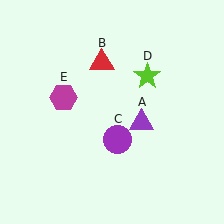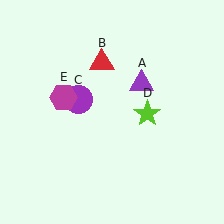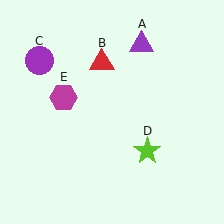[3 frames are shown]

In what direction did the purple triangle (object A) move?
The purple triangle (object A) moved up.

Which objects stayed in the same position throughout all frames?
Red triangle (object B) and magenta hexagon (object E) remained stationary.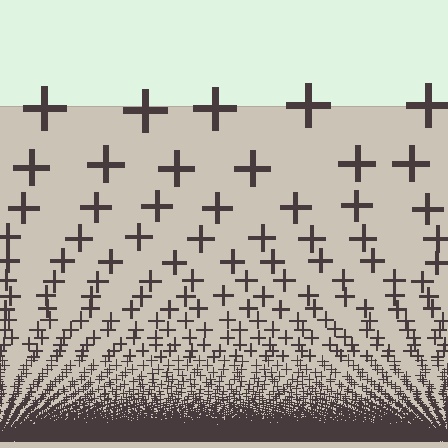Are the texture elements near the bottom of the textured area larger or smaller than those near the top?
Smaller. The gradient is inverted — elements near the bottom are smaller and denser.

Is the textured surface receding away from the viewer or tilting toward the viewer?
The surface appears to tilt toward the viewer. Texture elements get larger and sparser toward the top.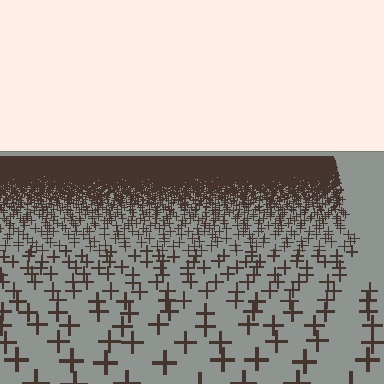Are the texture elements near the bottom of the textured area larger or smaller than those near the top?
Larger. Near the bottom, elements are closer to the viewer and appear at a bigger on-screen size.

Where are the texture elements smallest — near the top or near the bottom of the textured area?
Near the top.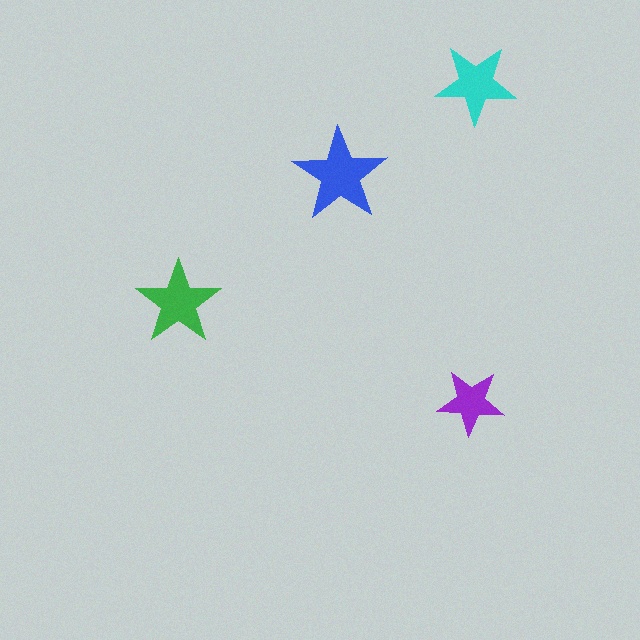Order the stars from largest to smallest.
the blue one, the green one, the cyan one, the purple one.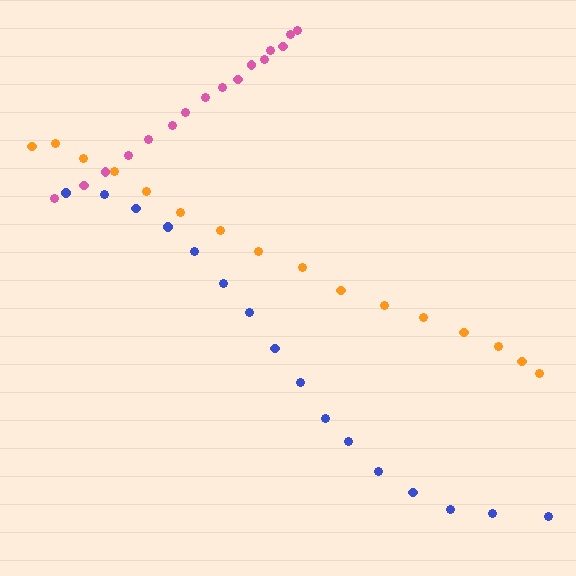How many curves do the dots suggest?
There are 3 distinct paths.